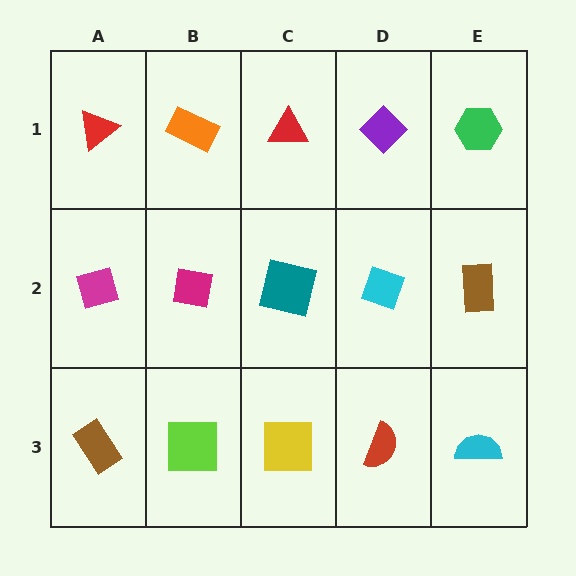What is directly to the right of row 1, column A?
An orange rectangle.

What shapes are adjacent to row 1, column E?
A brown rectangle (row 2, column E), a purple diamond (row 1, column D).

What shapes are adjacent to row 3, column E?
A brown rectangle (row 2, column E), a red semicircle (row 3, column D).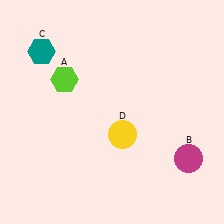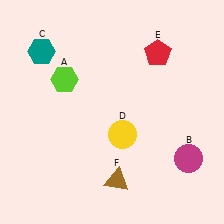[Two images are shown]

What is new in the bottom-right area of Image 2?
A brown triangle (F) was added in the bottom-right area of Image 2.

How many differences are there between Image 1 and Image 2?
There are 2 differences between the two images.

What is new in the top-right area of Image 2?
A red pentagon (E) was added in the top-right area of Image 2.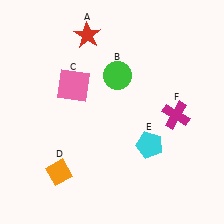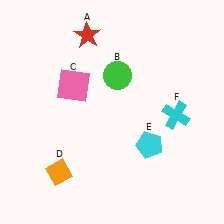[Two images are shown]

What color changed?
The cross (F) changed from magenta in Image 1 to cyan in Image 2.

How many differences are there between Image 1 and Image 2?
There is 1 difference between the two images.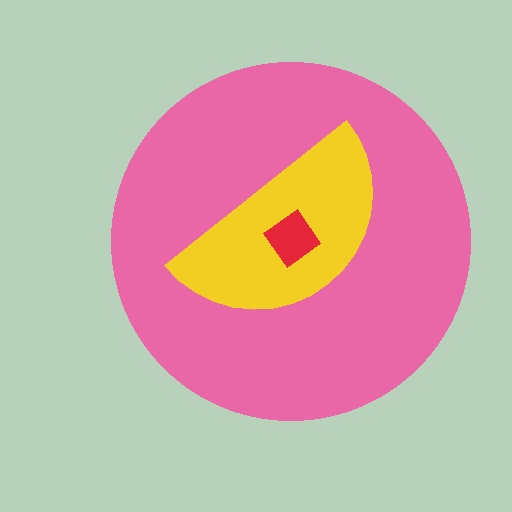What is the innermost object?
The red diamond.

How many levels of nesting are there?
3.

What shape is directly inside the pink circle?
The yellow semicircle.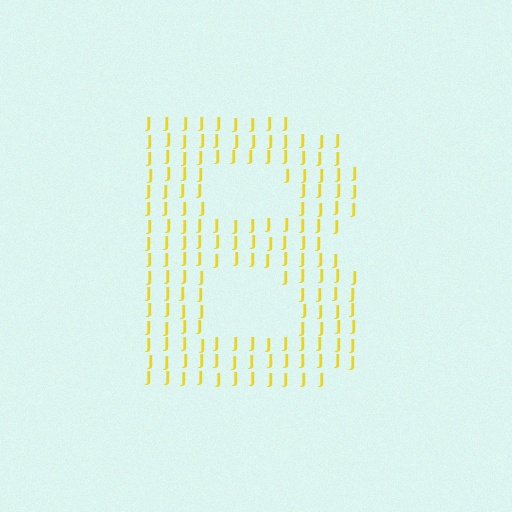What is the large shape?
The large shape is the letter B.